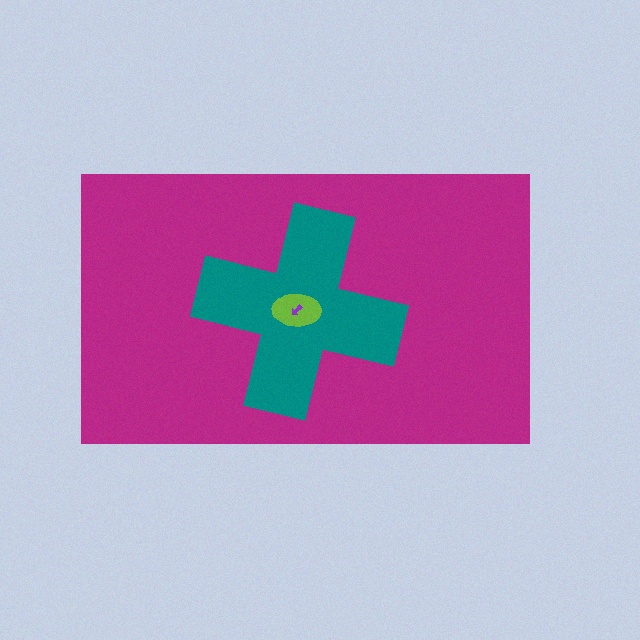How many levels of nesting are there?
4.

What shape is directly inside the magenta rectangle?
The teal cross.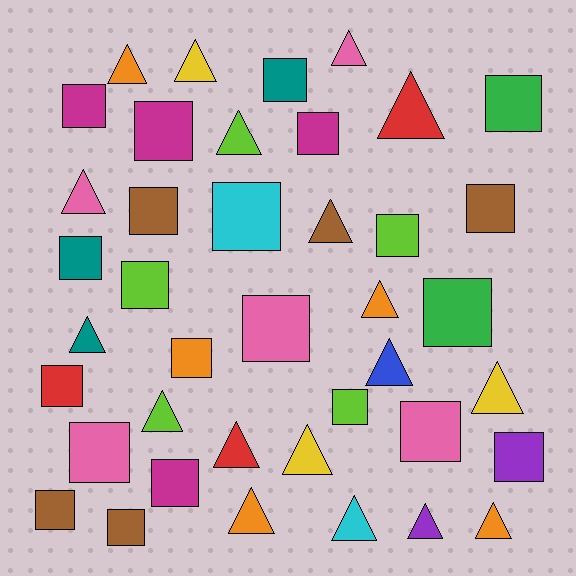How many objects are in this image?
There are 40 objects.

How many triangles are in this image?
There are 18 triangles.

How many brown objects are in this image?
There are 5 brown objects.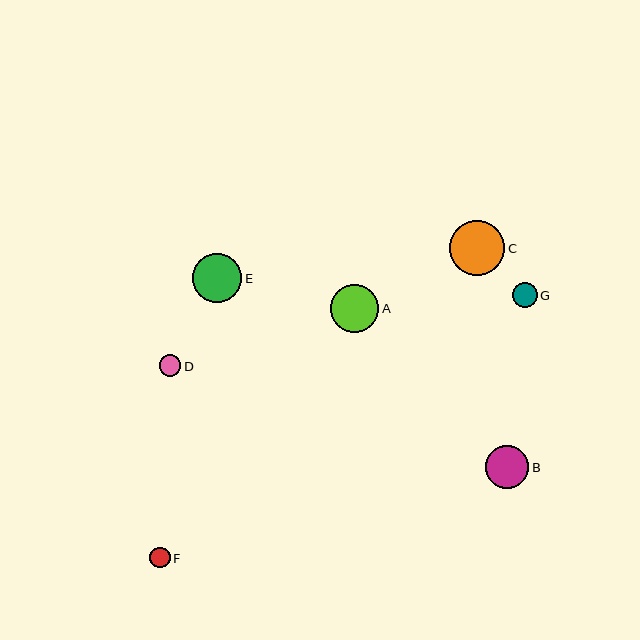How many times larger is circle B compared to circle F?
Circle B is approximately 2.1 times the size of circle F.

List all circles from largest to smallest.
From largest to smallest: C, E, A, B, G, D, F.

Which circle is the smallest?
Circle F is the smallest with a size of approximately 20 pixels.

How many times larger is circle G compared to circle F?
Circle G is approximately 1.2 times the size of circle F.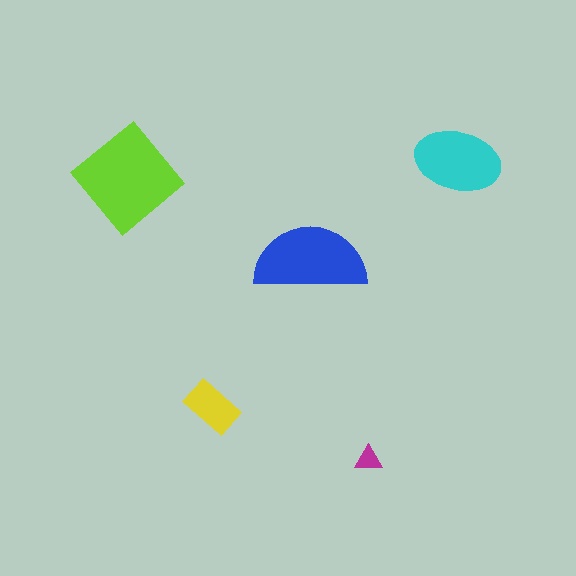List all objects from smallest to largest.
The magenta triangle, the yellow rectangle, the cyan ellipse, the blue semicircle, the lime diamond.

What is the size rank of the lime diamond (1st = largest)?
1st.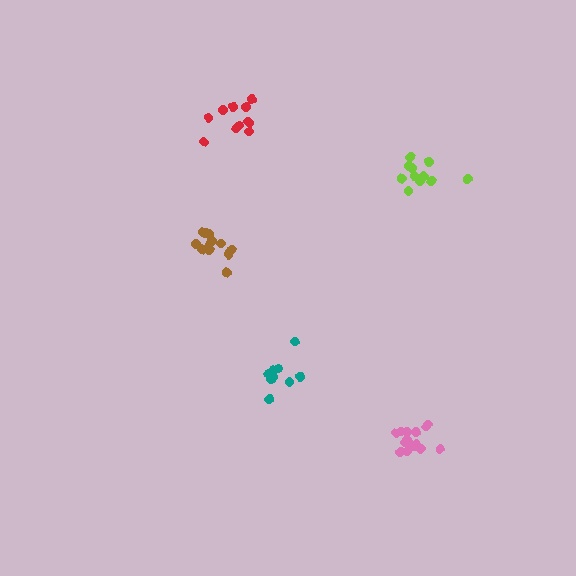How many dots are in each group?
Group 1: 10 dots, Group 2: 11 dots, Group 3: 13 dots, Group 4: 11 dots, Group 5: 15 dots (60 total).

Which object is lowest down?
The pink cluster is bottommost.